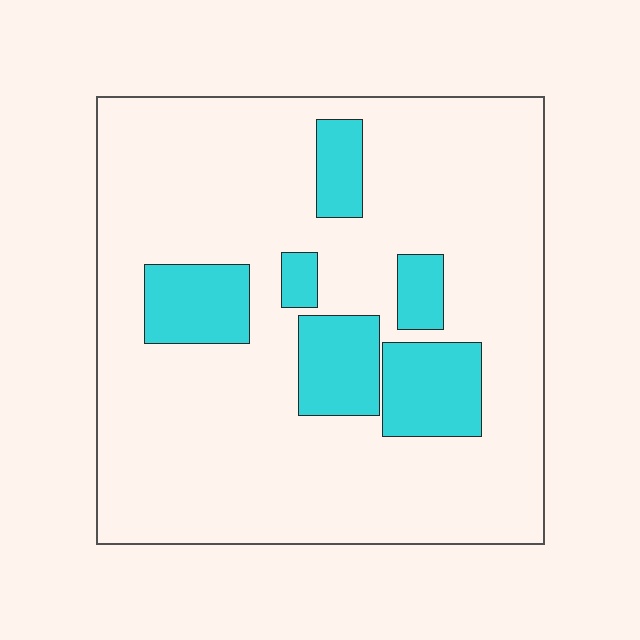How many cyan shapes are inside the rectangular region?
6.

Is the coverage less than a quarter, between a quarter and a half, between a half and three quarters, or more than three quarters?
Less than a quarter.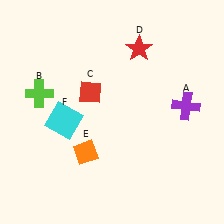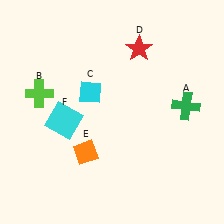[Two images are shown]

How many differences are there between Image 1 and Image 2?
There are 2 differences between the two images.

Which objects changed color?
A changed from purple to green. C changed from red to cyan.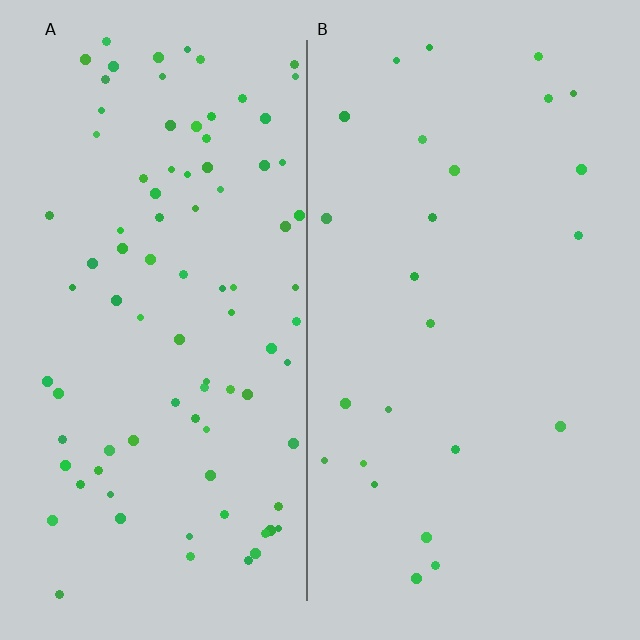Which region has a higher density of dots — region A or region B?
A (the left).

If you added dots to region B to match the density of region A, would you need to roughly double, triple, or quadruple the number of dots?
Approximately quadruple.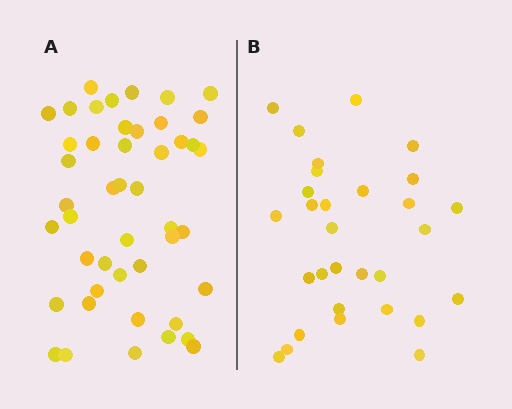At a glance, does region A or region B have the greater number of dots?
Region A (the left region) has more dots.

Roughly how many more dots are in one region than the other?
Region A has approximately 15 more dots than region B.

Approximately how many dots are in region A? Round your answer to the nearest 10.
About 50 dots. (The exact count is 46, which rounds to 50.)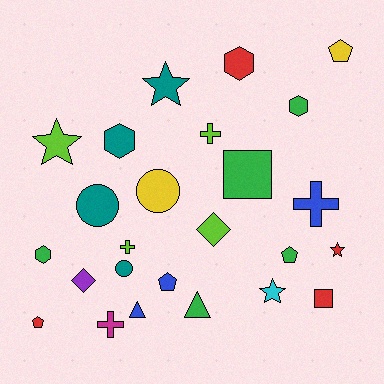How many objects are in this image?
There are 25 objects.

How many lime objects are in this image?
There are 4 lime objects.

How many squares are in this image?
There are 2 squares.